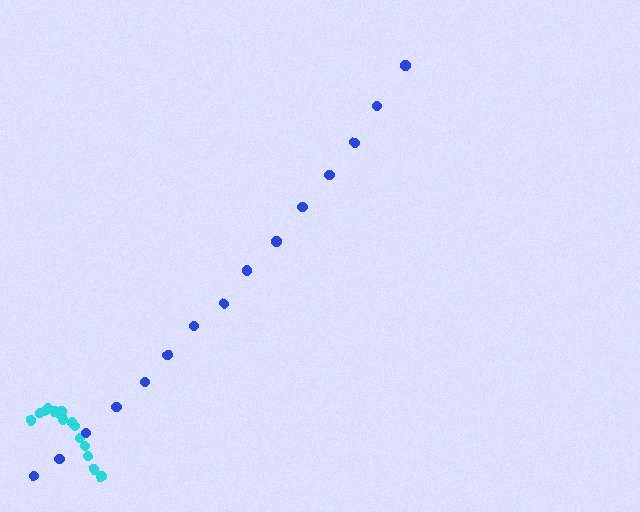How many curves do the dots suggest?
There are 2 distinct paths.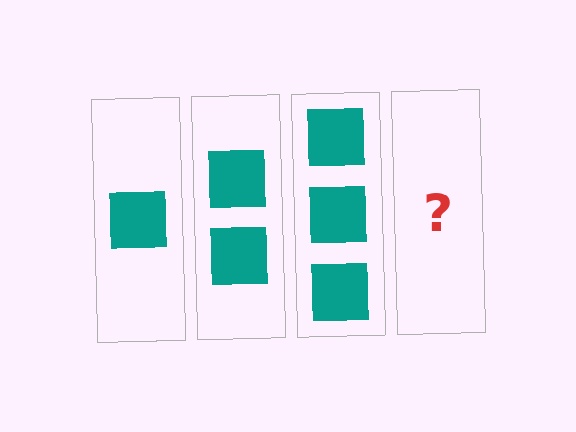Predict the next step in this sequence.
The next step is 4 squares.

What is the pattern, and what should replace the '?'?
The pattern is that each step adds one more square. The '?' should be 4 squares.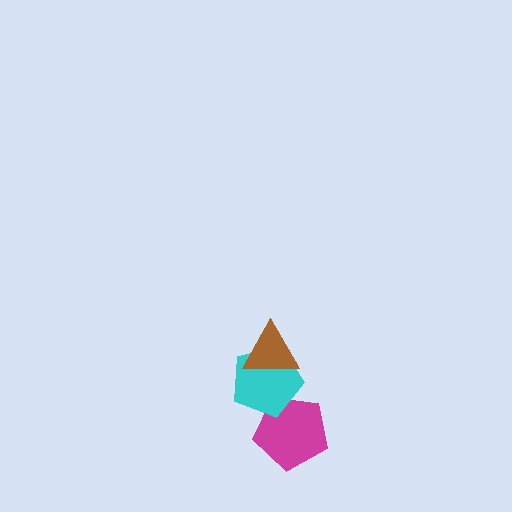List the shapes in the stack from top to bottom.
From top to bottom: the brown triangle, the cyan pentagon, the magenta pentagon.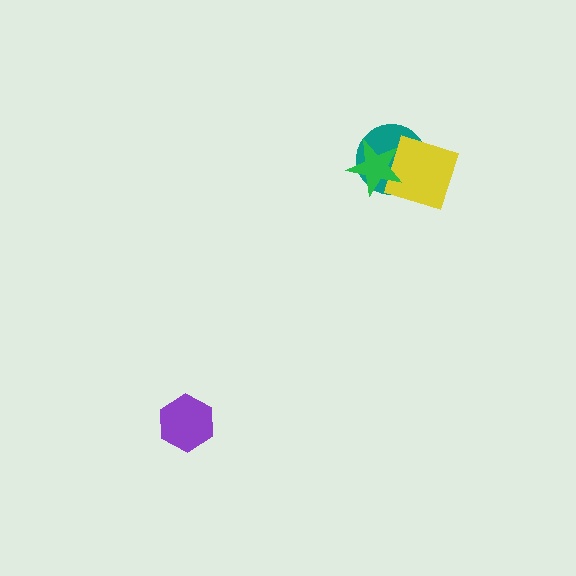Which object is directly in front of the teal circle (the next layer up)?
The yellow square is directly in front of the teal circle.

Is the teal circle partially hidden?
Yes, it is partially covered by another shape.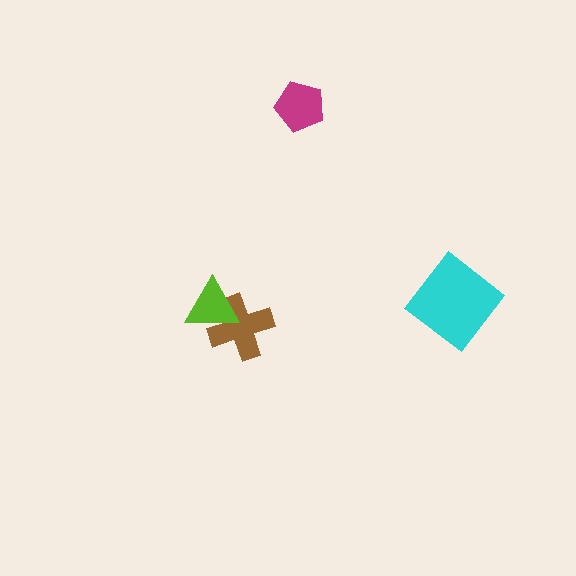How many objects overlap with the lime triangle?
1 object overlaps with the lime triangle.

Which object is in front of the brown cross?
The lime triangle is in front of the brown cross.